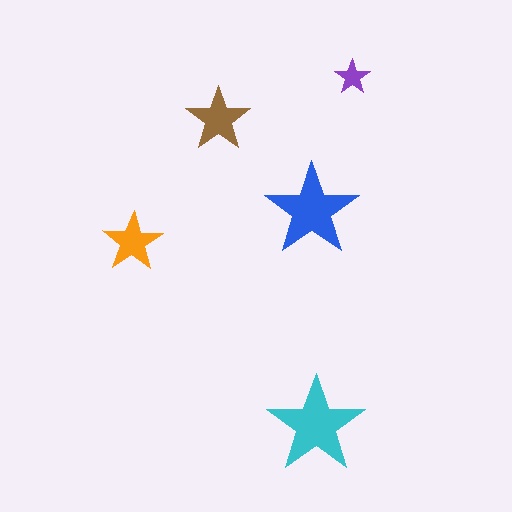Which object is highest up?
The purple star is topmost.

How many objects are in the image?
There are 5 objects in the image.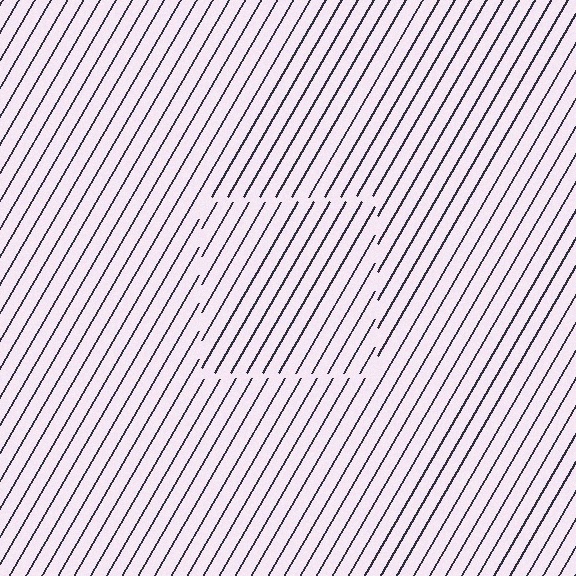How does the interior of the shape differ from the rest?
The interior of the shape contains the same grating, shifted by half a period — the contour is defined by the phase discontinuity where line-ends from the inner and outer gratings abut.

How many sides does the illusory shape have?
4 sides — the line-ends trace a square.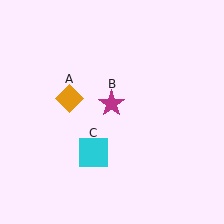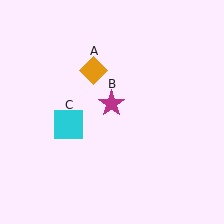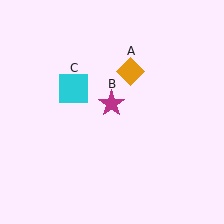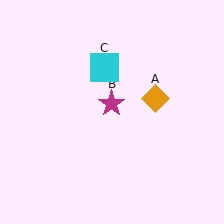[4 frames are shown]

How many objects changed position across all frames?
2 objects changed position: orange diamond (object A), cyan square (object C).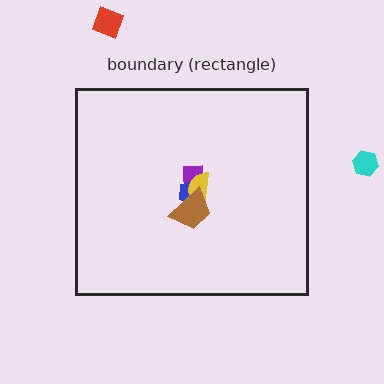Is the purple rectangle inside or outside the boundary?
Inside.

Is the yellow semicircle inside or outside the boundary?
Inside.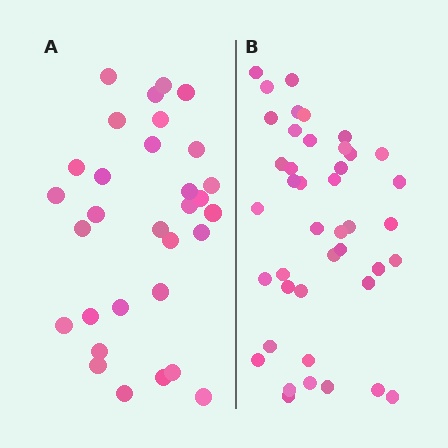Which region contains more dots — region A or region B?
Region B (the right region) has more dots.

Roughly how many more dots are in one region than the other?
Region B has roughly 12 or so more dots than region A.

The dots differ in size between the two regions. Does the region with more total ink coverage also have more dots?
No. Region A has more total ink coverage because its dots are larger, but region B actually contains more individual dots. Total area can be misleading — the number of items is what matters here.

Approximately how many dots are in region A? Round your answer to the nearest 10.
About 30 dots. (The exact count is 31, which rounds to 30.)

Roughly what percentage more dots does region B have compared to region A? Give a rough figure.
About 35% more.